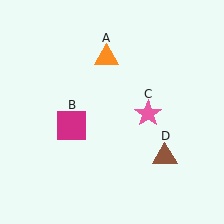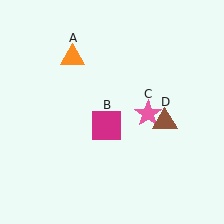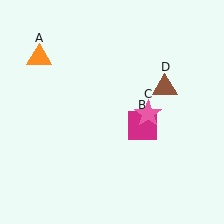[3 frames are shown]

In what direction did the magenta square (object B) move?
The magenta square (object B) moved right.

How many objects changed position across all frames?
3 objects changed position: orange triangle (object A), magenta square (object B), brown triangle (object D).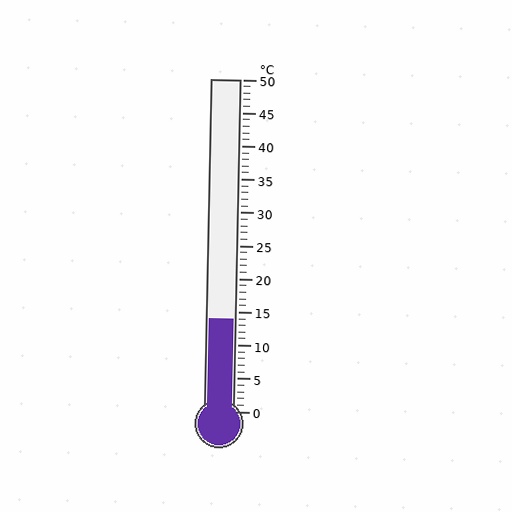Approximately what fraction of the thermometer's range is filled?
The thermometer is filled to approximately 30% of its range.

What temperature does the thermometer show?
The thermometer shows approximately 14°C.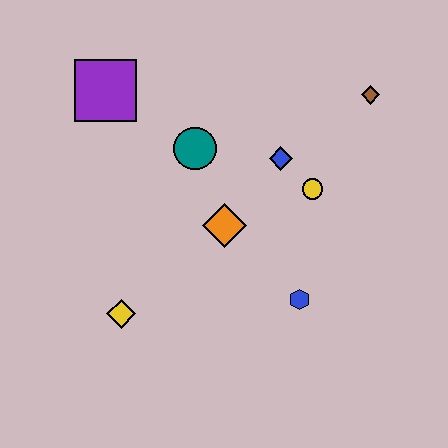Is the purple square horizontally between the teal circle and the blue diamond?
No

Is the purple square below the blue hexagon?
No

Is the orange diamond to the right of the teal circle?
Yes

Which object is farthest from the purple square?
The blue hexagon is farthest from the purple square.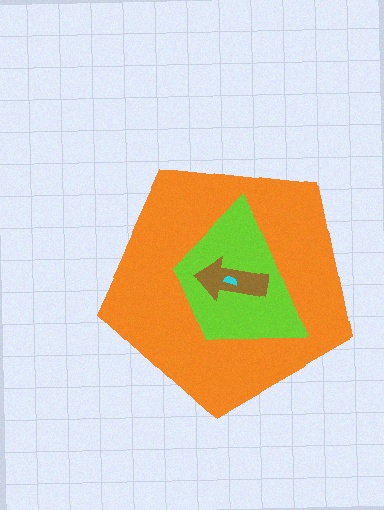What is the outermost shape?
The orange pentagon.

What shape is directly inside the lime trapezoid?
The brown arrow.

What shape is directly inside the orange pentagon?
The lime trapezoid.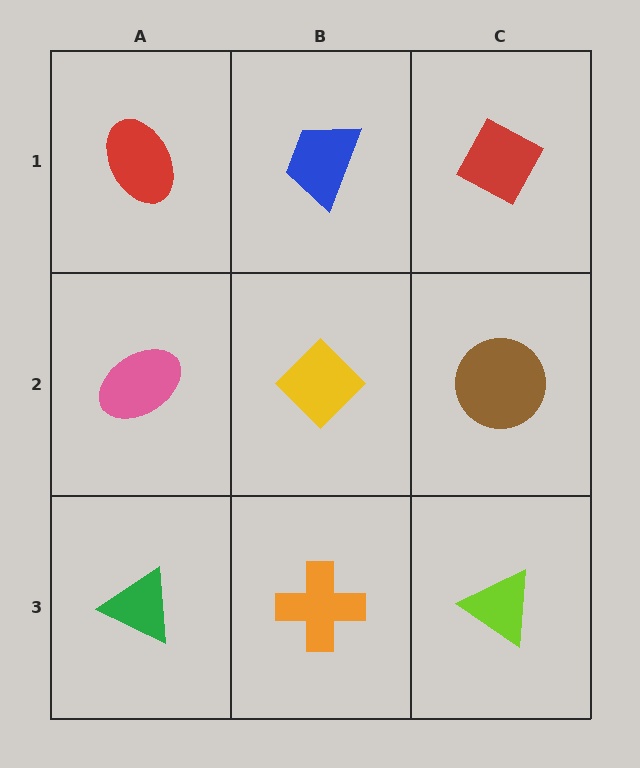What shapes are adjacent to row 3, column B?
A yellow diamond (row 2, column B), a green triangle (row 3, column A), a lime triangle (row 3, column C).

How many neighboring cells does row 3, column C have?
2.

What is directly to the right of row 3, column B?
A lime triangle.